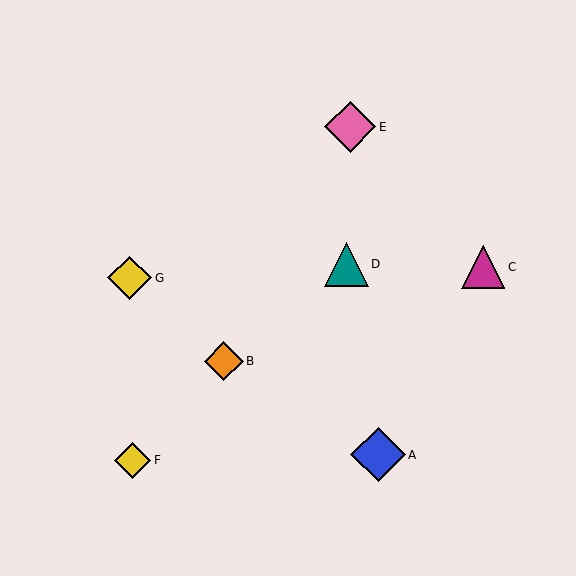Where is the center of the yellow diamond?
The center of the yellow diamond is at (130, 278).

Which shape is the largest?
The blue diamond (labeled A) is the largest.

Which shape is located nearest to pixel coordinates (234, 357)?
The orange diamond (labeled B) at (224, 361) is nearest to that location.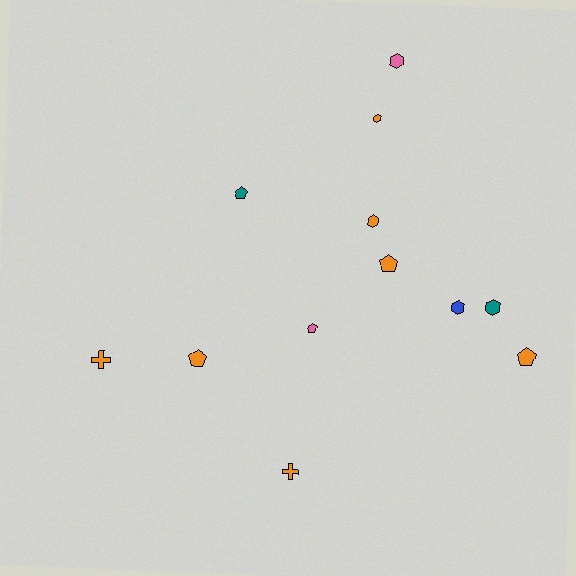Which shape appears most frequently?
Hexagon, with 5 objects.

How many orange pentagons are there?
There are 3 orange pentagons.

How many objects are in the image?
There are 12 objects.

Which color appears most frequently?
Orange, with 7 objects.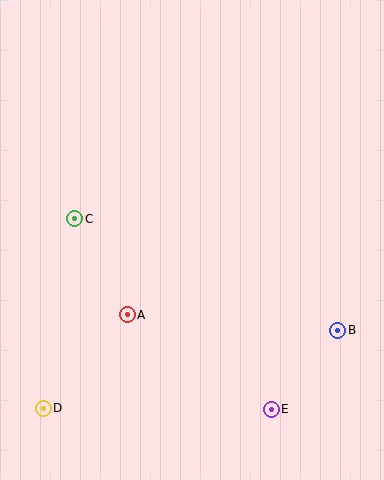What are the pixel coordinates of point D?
Point D is at (43, 408).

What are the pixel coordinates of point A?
Point A is at (127, 315).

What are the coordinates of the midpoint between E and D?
The midpoint between E and D is at (157, 409).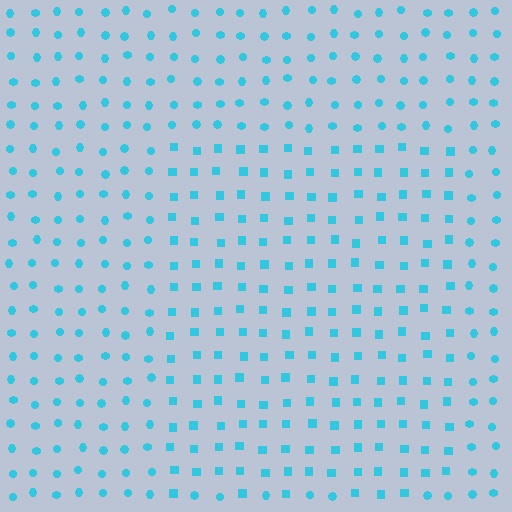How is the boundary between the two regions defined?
The boundary is defined by a change in element shape: squares inside vs. circles outside. All elements share the same color and spacing.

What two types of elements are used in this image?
The image uses squares inside the rectangle region and circles outside it.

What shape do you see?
I see a rectangle.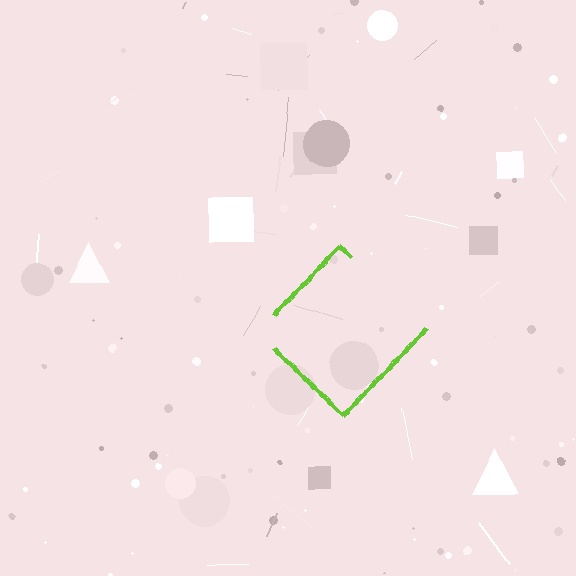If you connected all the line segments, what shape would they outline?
They would outline a diamond.